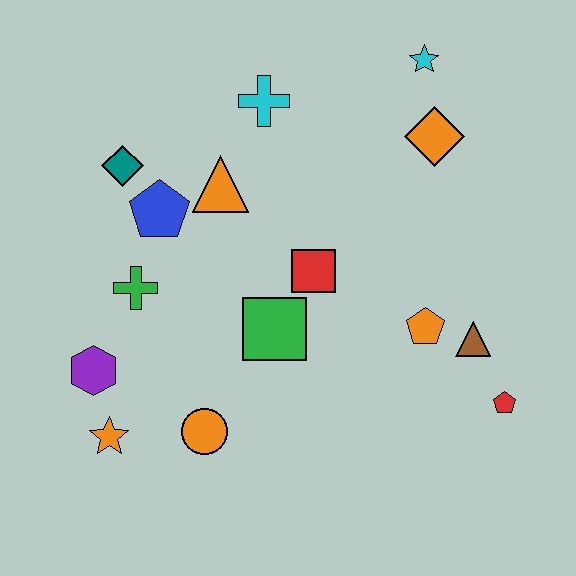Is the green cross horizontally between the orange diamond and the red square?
No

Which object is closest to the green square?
The red square is closest to the green square.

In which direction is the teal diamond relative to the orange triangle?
The teal diamond is to the left of the orange triangle.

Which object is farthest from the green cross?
The red pentagon is farthest from the green cross.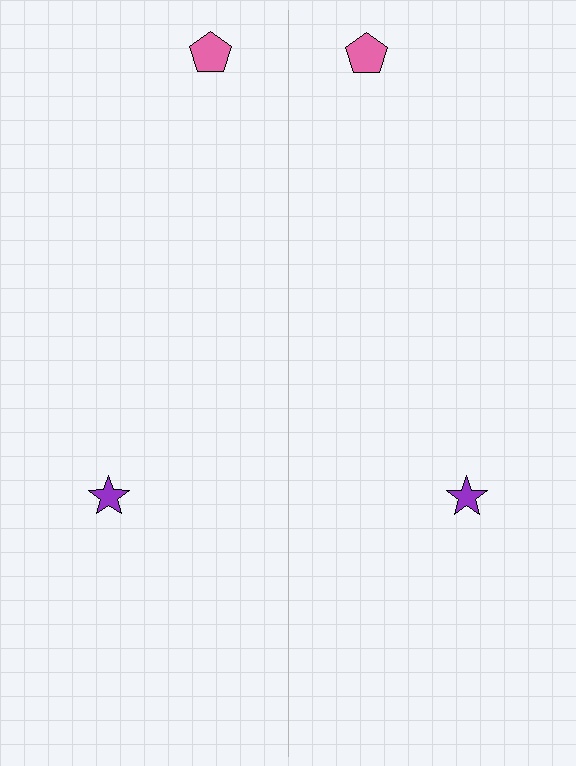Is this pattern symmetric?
Yes, this pattern has bilateral (reflection) symmetry.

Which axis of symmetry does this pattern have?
The pattern has a vertical axis of symmetry running through the center of the image.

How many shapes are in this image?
There are 4 shapes in this image.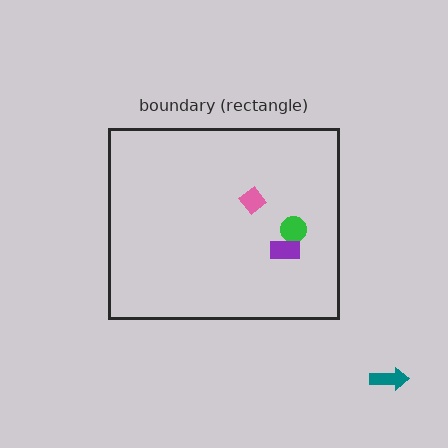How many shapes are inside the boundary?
3 inside, 1 outside.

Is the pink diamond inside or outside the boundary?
Inside.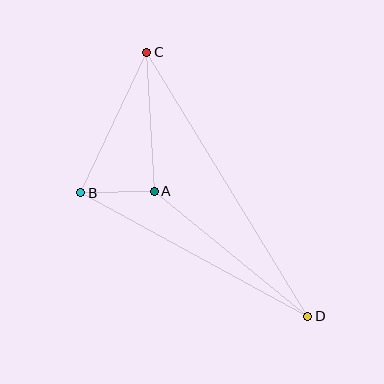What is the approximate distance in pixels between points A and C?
The distance between A and C is approximately 139 pixels.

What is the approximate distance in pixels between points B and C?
The distance between B and C is approximately 155 pixels.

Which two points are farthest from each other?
Points C and D are farthest from each other.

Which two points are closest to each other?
Points A and B are closest to each other.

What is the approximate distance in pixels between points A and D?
The distance between A and D is approximately 198 pixels.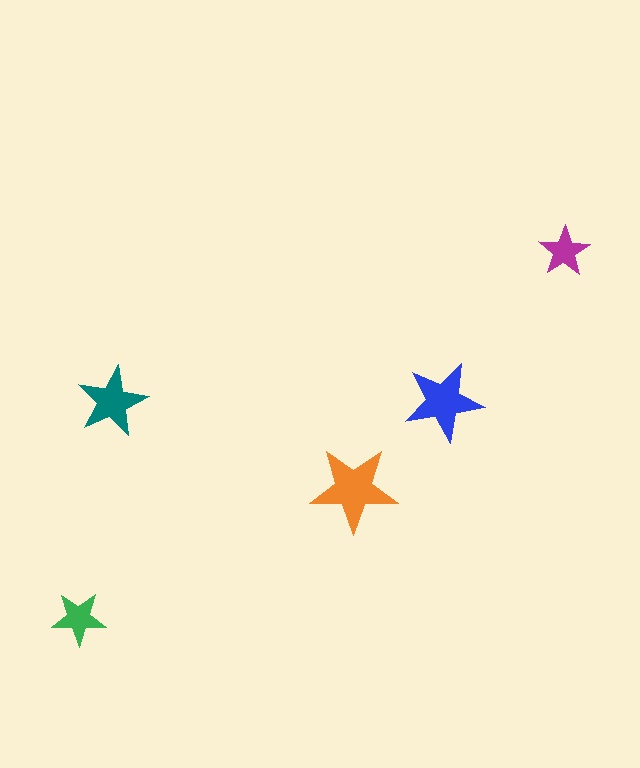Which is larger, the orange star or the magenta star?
The orange one.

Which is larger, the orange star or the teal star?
The orange one.